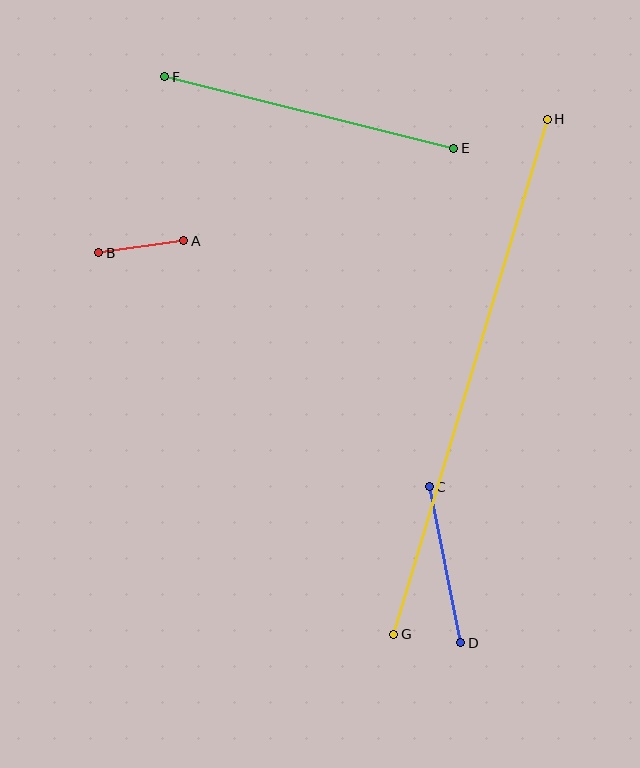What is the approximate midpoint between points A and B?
The midpoint is at approximately (141, 247) pixels.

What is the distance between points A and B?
The distance is approximately 86 pixels.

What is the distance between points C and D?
The distance is approximately 159 pixels.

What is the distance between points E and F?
The distance is approximately 298 pixels.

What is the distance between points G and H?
The distance is approximately 537 pixels.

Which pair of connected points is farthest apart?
Points G and H are farthest apart.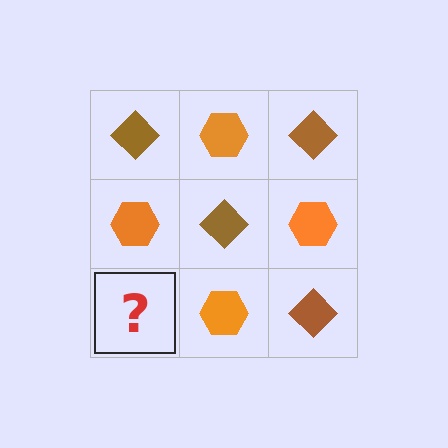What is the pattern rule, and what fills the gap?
The rule is that it alternates brown diamond and orange hexagon in a checkerboard pattern. The gap should be filled with a brown diamond.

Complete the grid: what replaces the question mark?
The question mark should be replaced with a brown diamond.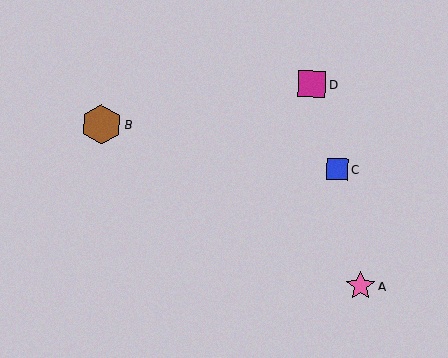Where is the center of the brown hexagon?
The center of the brown hexagon is at (101, 124).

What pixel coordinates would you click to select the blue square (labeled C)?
Click at (338, 169) to select the blue square C.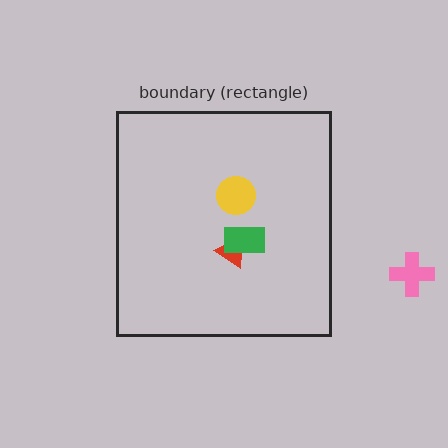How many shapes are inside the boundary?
3 inside, 1 outside.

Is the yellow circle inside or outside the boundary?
Inside.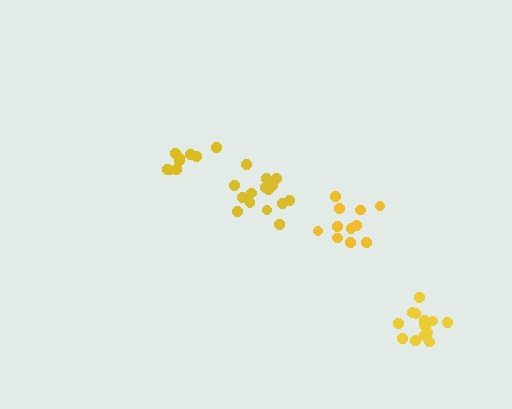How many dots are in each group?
Group 1: 15 dots, Group 2: 11 dots, Group 3: 15 dots, Group 4: 9 dots (50 total).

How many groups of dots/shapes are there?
There are 4 groups.